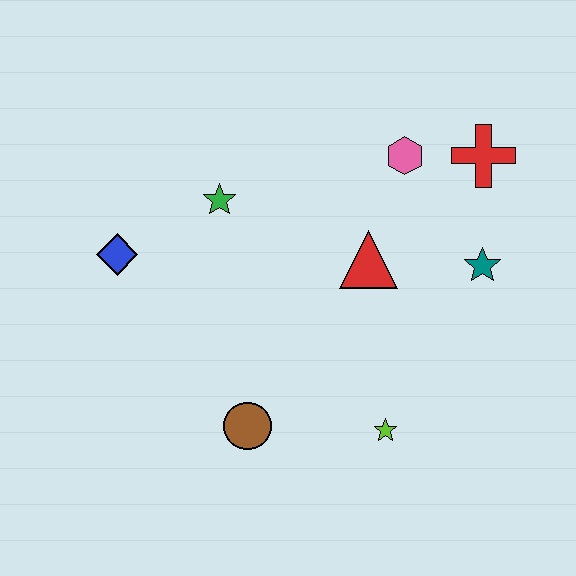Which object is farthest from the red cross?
The blue diamond is farthest from the red cross.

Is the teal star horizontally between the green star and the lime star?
No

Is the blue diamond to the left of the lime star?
Yes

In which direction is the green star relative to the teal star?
The green star is to the left of the teal star.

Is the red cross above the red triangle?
Yes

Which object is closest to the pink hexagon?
The red cross is closest to the pink hexagon.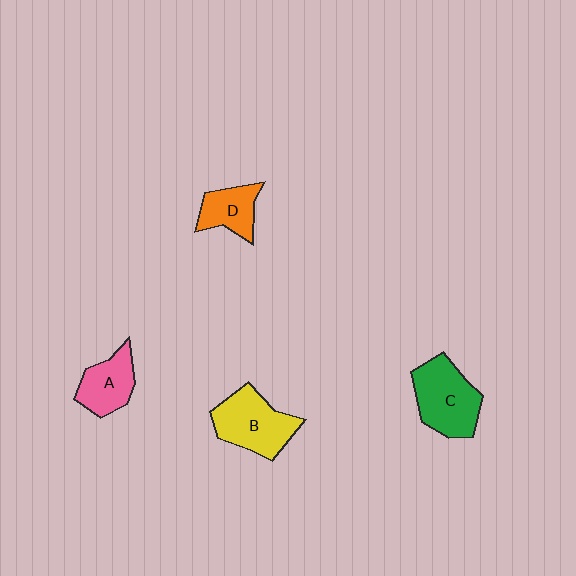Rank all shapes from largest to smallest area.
From largest to smallest: C (green), B (yellow), A (pink), D (orange).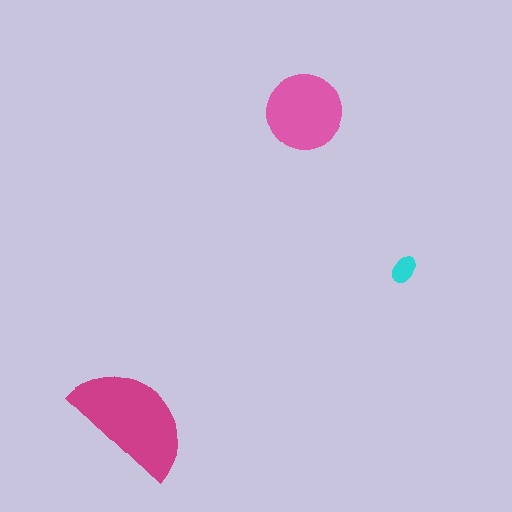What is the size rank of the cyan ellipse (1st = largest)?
3rd.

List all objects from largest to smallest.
The magenta semicircle, the pink circle, the cyan ellipse.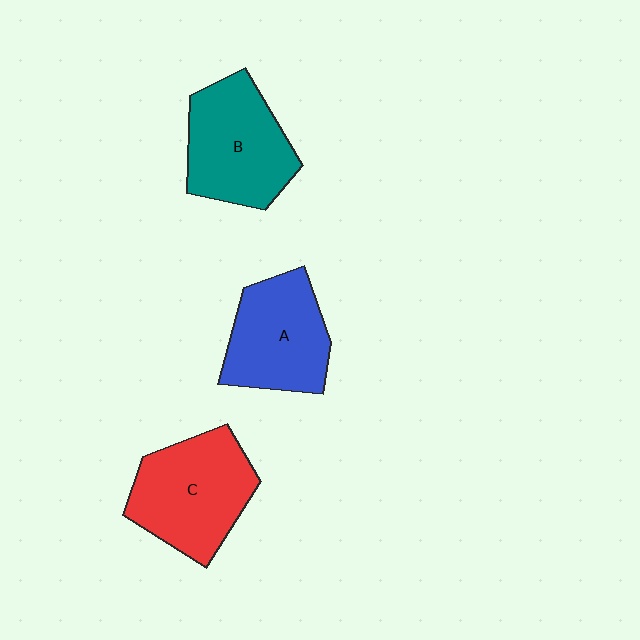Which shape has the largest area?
Shape C (red).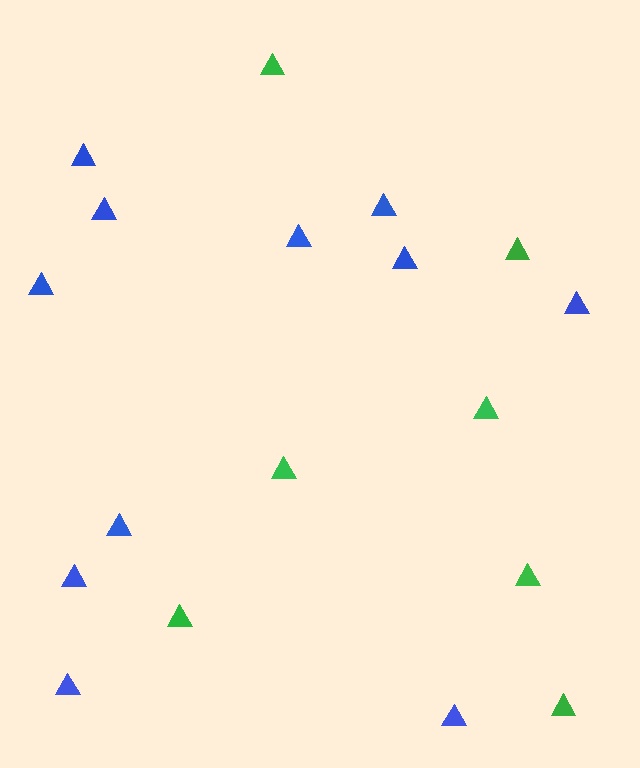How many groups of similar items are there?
There are 2 groups: one group of green triangles (7) and one group of blue triangles (11).